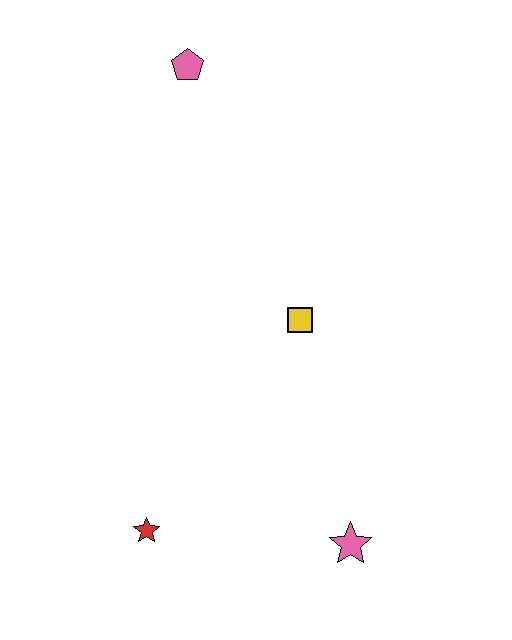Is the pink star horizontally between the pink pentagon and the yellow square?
No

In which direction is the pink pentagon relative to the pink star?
The pink pentagon is above the pink star.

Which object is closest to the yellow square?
The pink star is closest to the yellow square.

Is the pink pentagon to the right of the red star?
Yes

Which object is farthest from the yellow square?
The pink pentagon is farthest from the yellow square.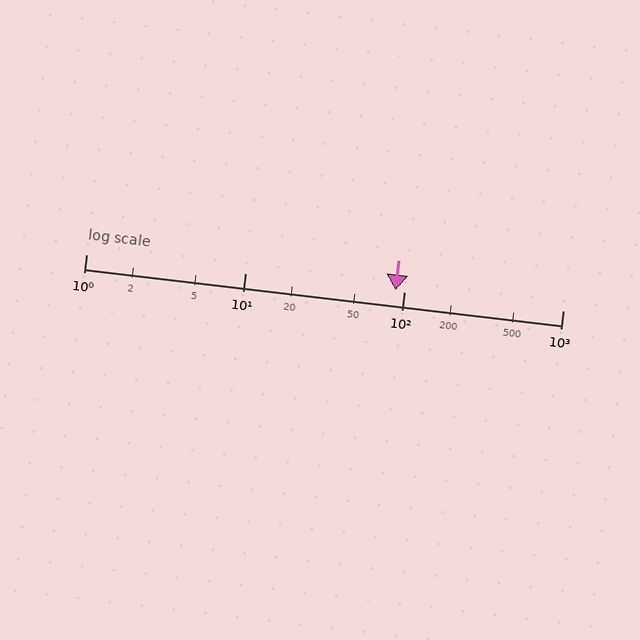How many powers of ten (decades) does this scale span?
The scale spans 3 decades, from 1 to 1000.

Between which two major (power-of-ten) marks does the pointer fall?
The pointer is between 10 and 100.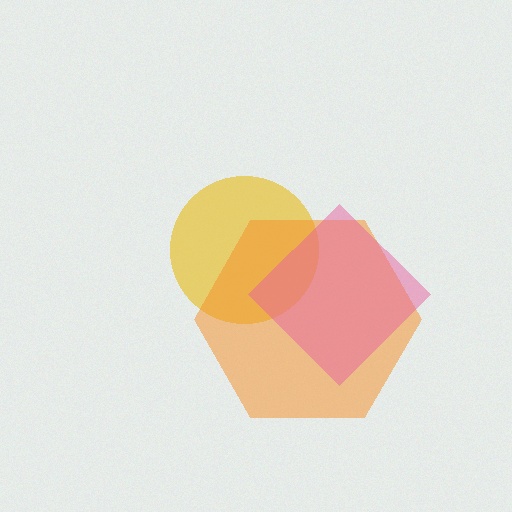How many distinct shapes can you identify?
There are 3 distinct shapes: a yellow circle, an orange hexagon, a pink diamond.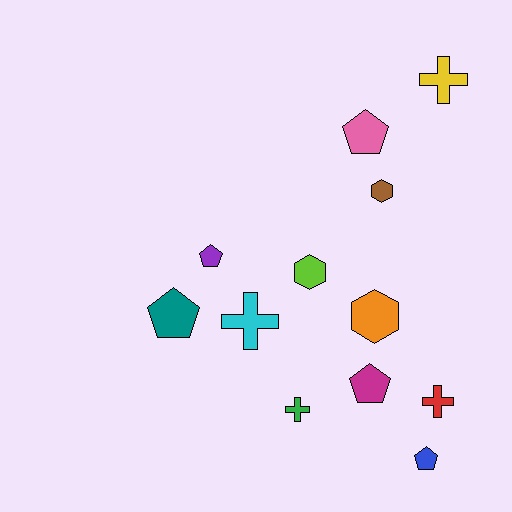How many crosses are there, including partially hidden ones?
There are 4 crosses.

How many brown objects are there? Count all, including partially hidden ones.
There is 1 brown object.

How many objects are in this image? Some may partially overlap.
There are 12 objects.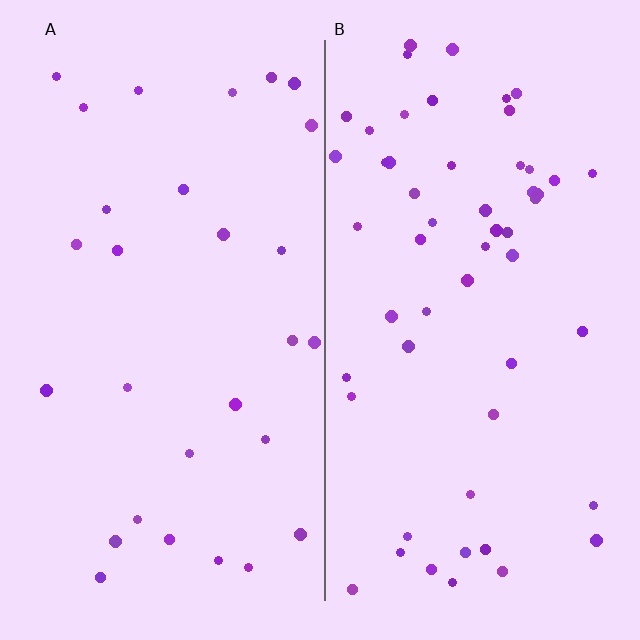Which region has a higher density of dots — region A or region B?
B (the right).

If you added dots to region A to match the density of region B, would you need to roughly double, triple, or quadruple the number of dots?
Approximately double.